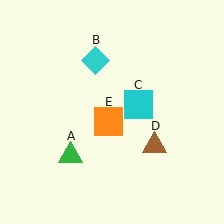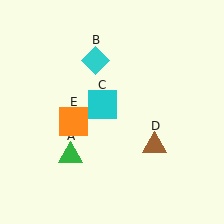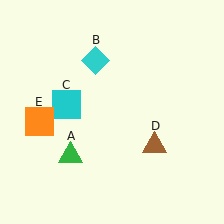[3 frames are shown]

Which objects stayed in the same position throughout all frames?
Green triangle (object A) and cyan diamond (object B) and brown triangle (object D) remained stationary.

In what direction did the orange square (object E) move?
The orange square (object E) moved left.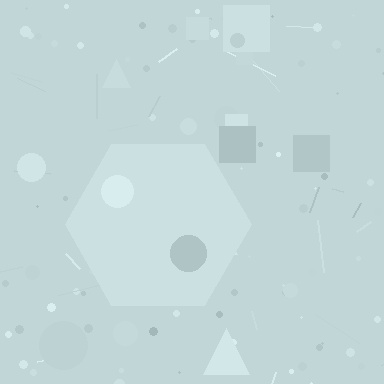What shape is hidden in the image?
A hexagon is hidden in the image.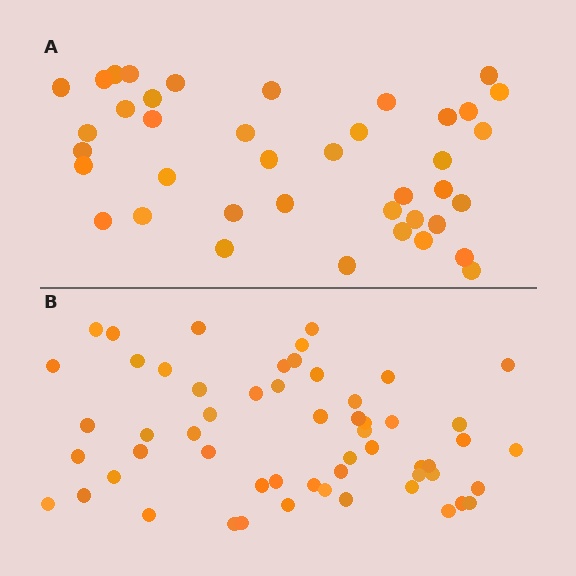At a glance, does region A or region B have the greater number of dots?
Region B (the bottom region) has more dots.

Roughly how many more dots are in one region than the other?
Region B has approximately 15 more dots than region A.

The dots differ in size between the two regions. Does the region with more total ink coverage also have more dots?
No. Region A has more total ink coverage because its dots are larger, but region B actually contains more individual dots. Total area can be misleading — the number of items is what matters here.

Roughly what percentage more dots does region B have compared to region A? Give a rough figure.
About 40% more.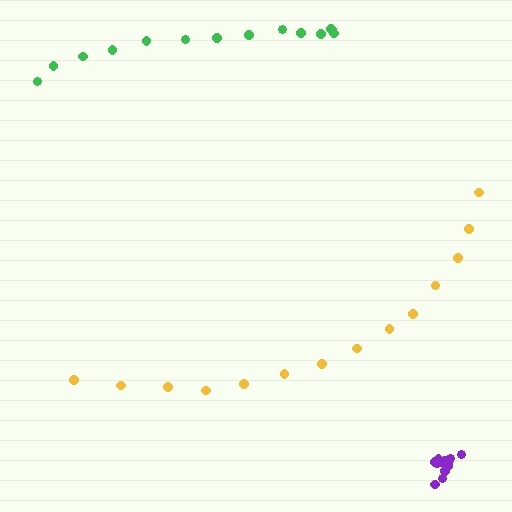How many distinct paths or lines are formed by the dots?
There are 3 distinct paths.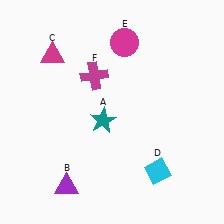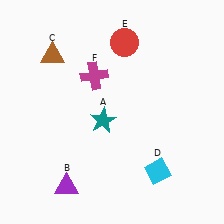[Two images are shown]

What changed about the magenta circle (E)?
In Image 1, E is magenta. In Image 2, it changed to red.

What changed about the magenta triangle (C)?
In Image 1, C is magenta. In Image 2, it changed to brown.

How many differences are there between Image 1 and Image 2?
There are 2 differences between the two images.